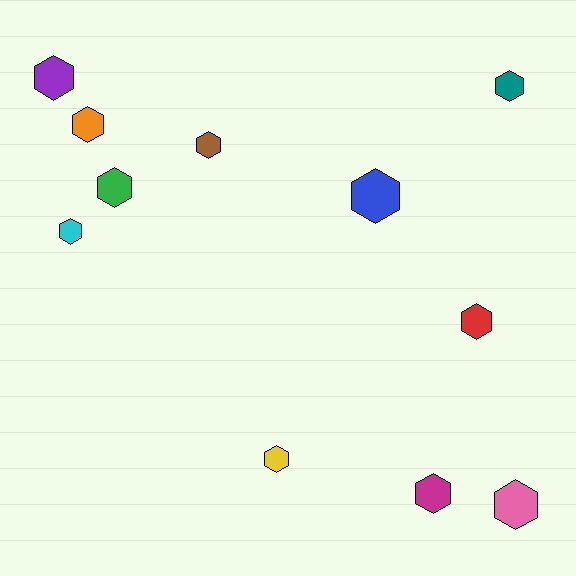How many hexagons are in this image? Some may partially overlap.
There are 11 hexagons.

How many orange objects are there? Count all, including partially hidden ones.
There is 1 orange object.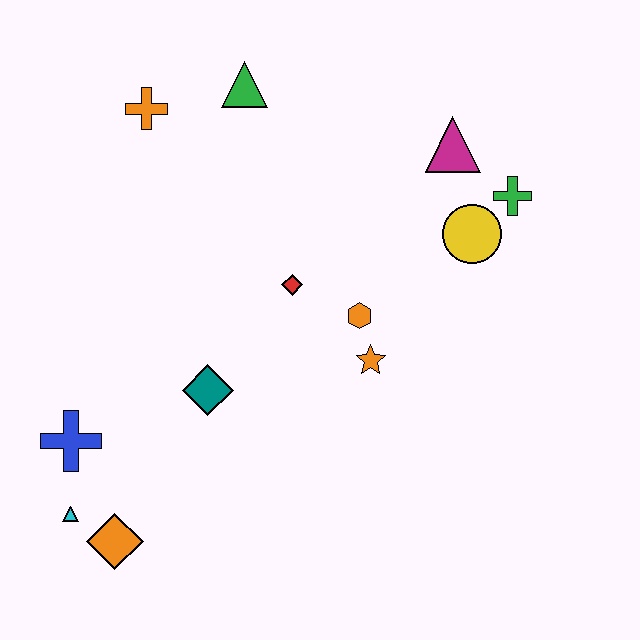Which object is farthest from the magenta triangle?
The cyan triangle is farthest from the magenta triangle.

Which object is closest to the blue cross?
The cyan triangle is closest to the blue cross.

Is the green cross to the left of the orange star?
No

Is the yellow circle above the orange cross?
No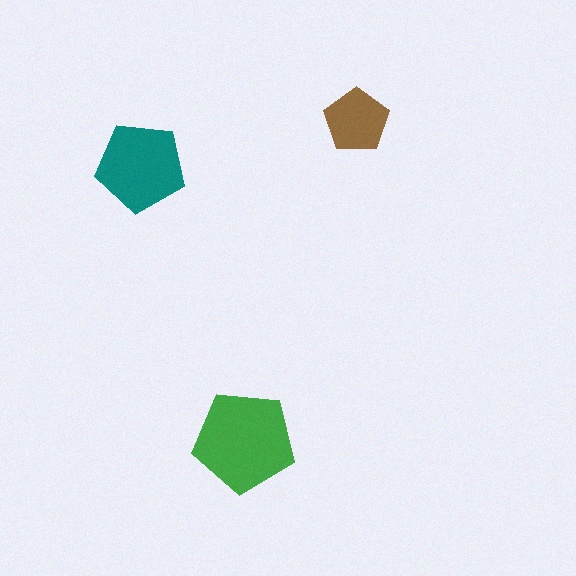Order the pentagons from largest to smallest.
the green one, the teal one, the brown one.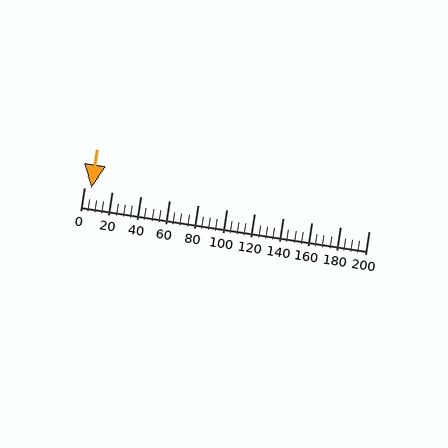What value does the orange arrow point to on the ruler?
The orange arrow points to approximately 5.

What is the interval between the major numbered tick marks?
The major tick marks are spaced 20 units apart.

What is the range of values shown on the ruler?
The ruler shows values from 0 to 200.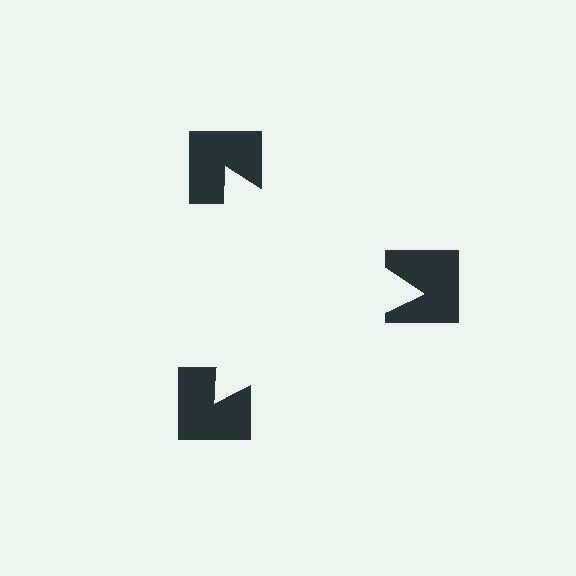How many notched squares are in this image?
There are 3 — one at each vertex of the illusory triangle.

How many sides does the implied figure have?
3 sides.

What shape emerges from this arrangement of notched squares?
An illusory triangle — its edges are inferred from the aligned wedge cuts in the notched squares, not physically drawn.